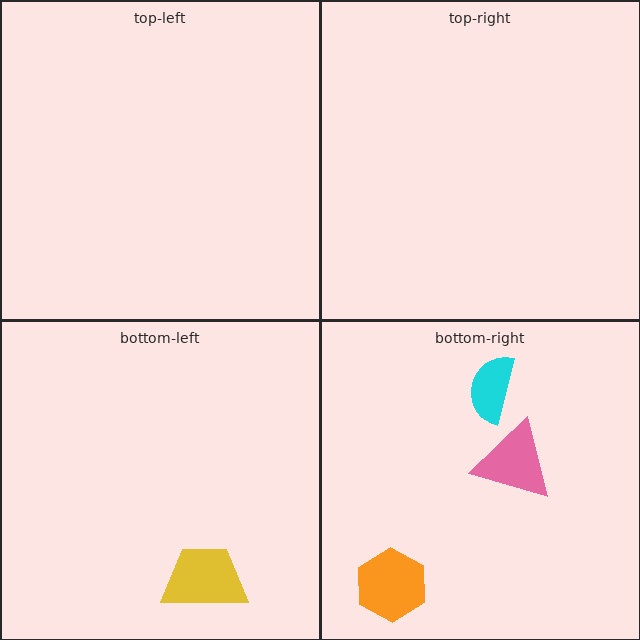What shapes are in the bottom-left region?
The yellow trapezoid.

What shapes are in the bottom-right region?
The orange hexagon, the pink triangle, the cyan semicircle.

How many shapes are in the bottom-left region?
1.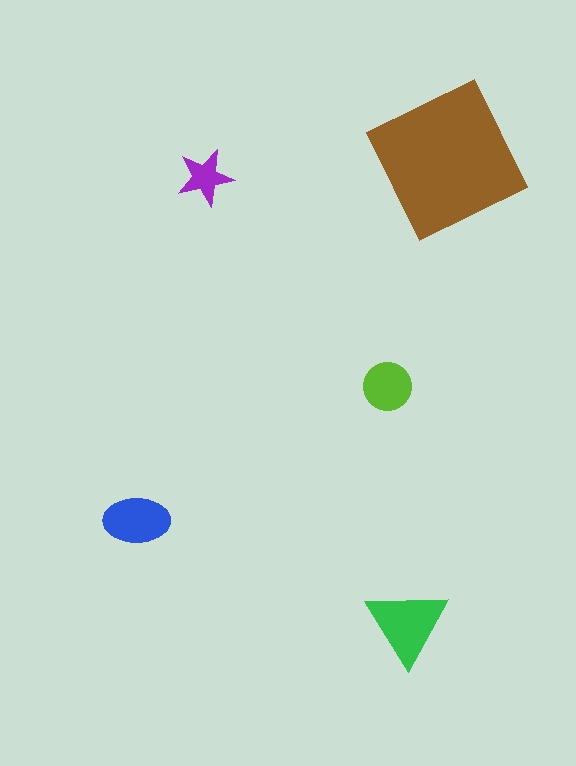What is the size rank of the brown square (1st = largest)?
1st.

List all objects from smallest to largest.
The purple star, the lime circle, the blue ellipse, the green triangle, the brown square.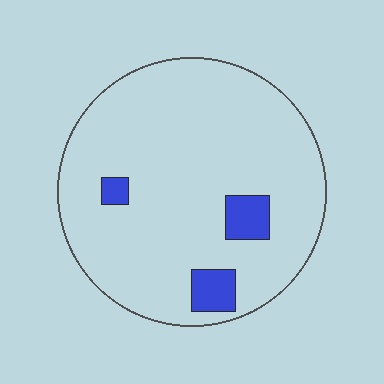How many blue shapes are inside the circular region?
3.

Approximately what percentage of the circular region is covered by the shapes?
Approximately 10%.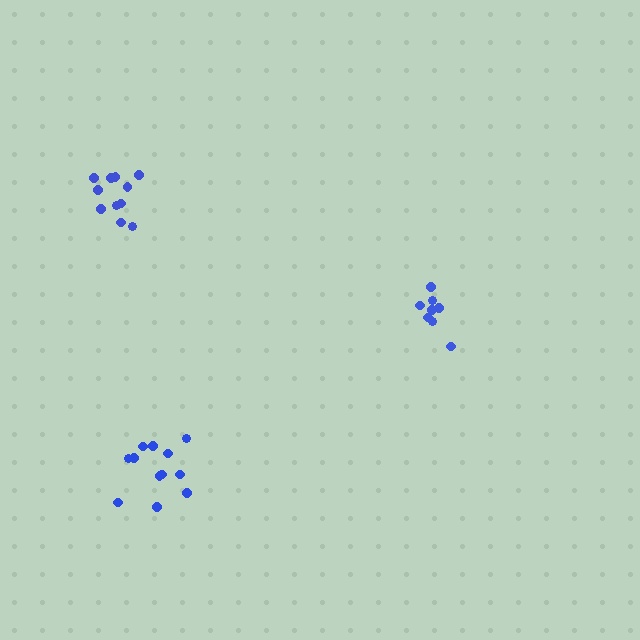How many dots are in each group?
Group 1: 8 dots, Group 2: 12 dots, Group 3: 11 dots (31 total).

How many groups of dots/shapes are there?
There are 3 groups.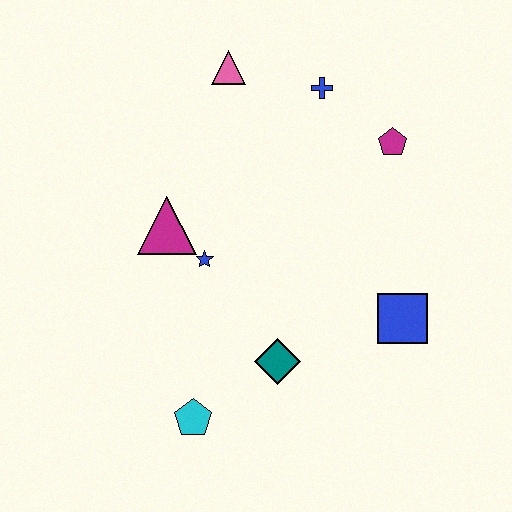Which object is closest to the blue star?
The magenta triangle is closest to the blue star.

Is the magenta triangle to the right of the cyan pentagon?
No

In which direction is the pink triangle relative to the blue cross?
The pink triangle is to the left of the blue cross.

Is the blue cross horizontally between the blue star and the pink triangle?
No